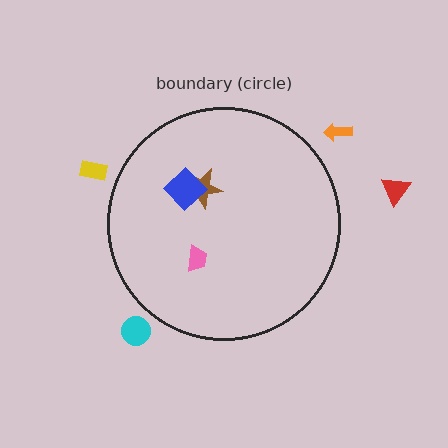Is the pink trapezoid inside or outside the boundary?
Inside.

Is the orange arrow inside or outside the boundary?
Outside.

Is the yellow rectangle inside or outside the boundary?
Outside.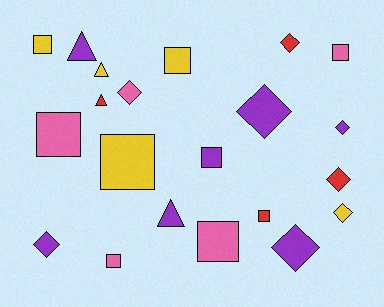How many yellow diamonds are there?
There is 1 yellow diamond.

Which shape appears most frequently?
Square, with 9 objects.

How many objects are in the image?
There are 21 objects.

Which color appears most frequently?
Purple, with 7 objects.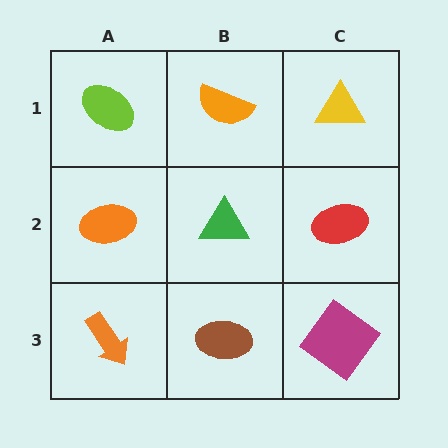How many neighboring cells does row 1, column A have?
2.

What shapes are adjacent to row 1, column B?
A green triangle (row 2, column B), a lime ellipse (row 1, column A), a yellow triangle (row 1, column C).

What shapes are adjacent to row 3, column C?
A red ellipse (row 2, column C), a brown ellipse (row 3, column B).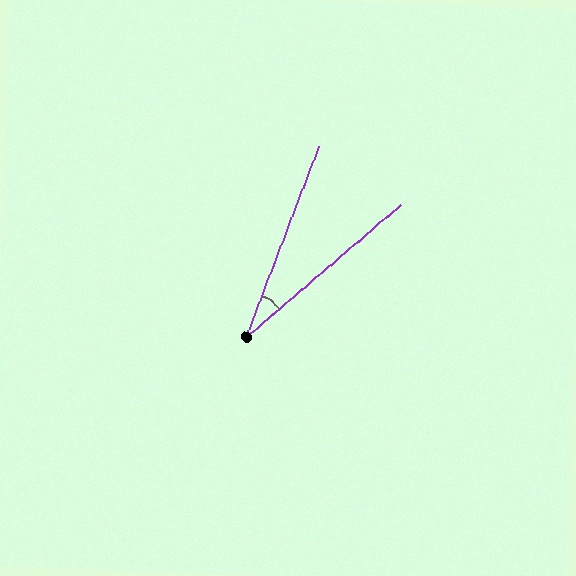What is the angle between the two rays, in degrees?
Approximately 29 degrees.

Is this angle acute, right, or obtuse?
It is acute.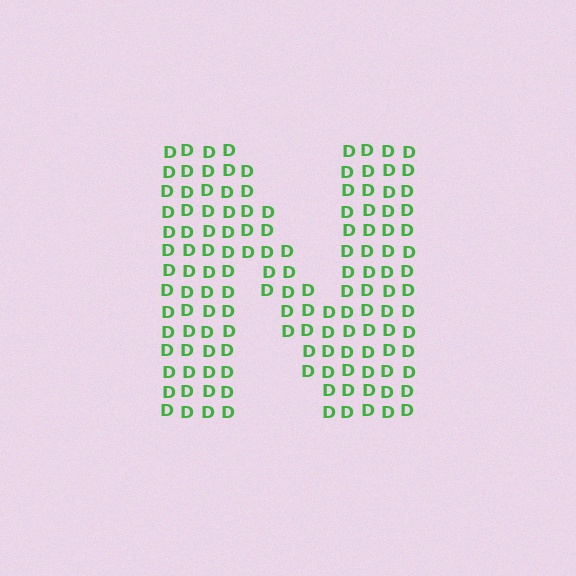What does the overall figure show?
The overall figure shows the letter N.